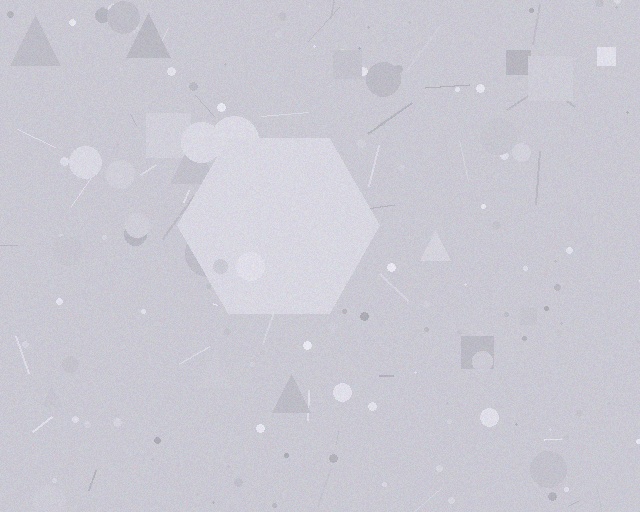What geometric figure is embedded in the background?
A hexagon is embedded in the background.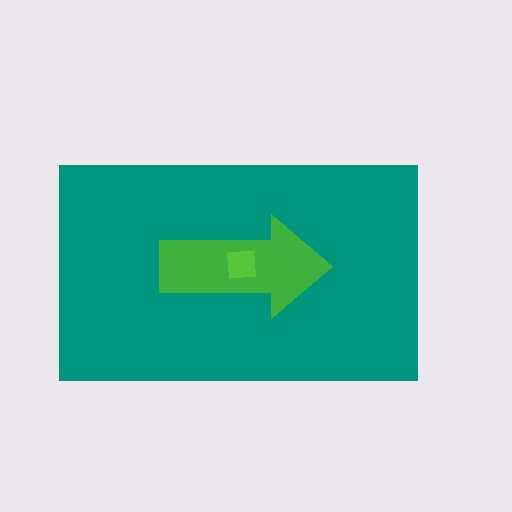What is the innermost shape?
The lime square.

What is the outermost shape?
The teal rectangle.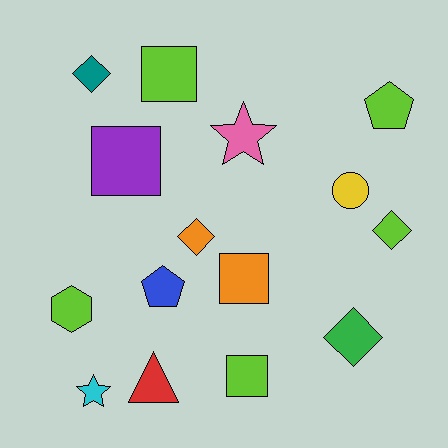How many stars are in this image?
There are 2 stars.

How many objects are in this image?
There are 15 objects.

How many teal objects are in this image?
There is 1 teal object.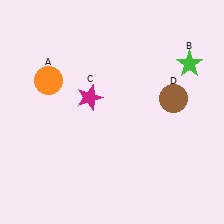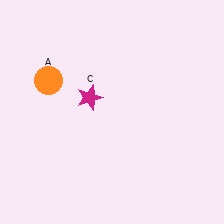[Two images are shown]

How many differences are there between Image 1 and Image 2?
There are 2 differences between the two images.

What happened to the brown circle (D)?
The brown circle (D) was removed in Image 2. It was in the top-right area of Image 1.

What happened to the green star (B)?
The green star (B) was removed in Image 2. It was in the top-right area of Image 1.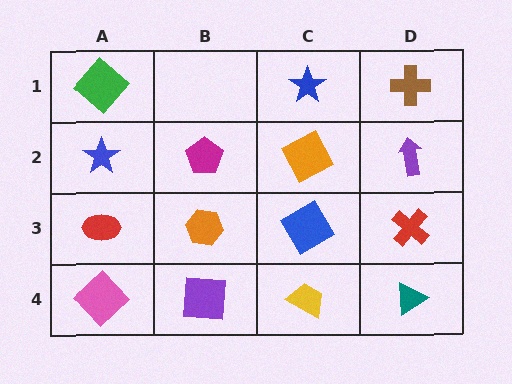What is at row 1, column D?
A brown cross.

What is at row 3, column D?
A red cross.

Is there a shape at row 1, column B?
No, that cell is empty.